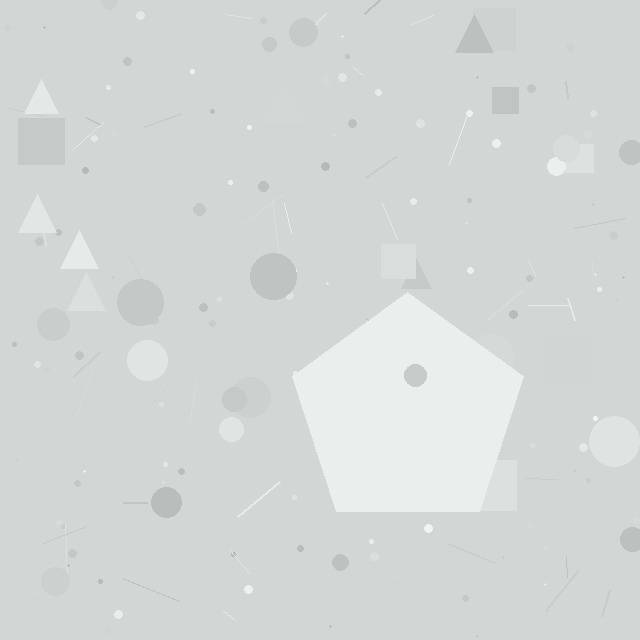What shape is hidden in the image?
A pentagon is hidden in the image.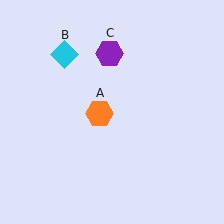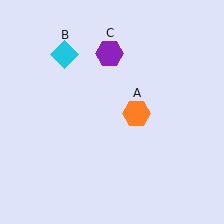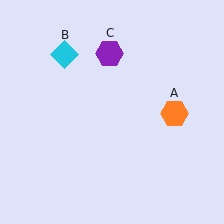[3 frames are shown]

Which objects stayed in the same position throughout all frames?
Cyan diamond (object B) and purple hexagon (object C) remained stationary.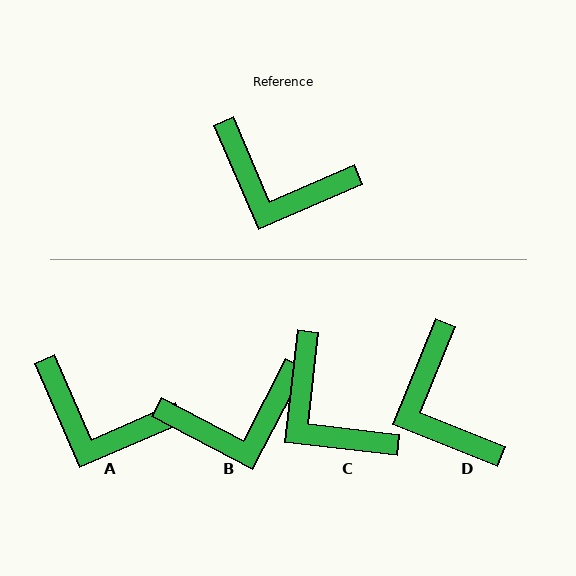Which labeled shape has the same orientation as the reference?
A.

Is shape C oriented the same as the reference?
No, it is off by about 30 degrees.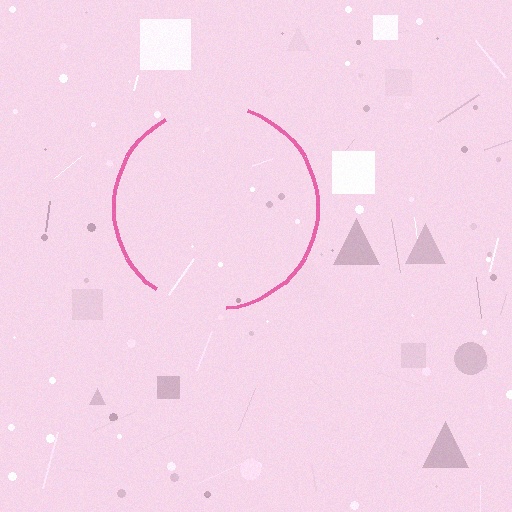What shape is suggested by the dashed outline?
The dashed outline suggests a circle.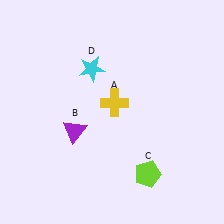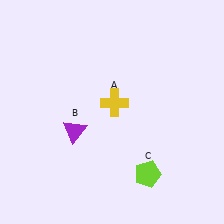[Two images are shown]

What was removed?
The cyan star (D) was removed in Image 2.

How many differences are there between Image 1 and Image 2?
There is 1 difference between the two images.